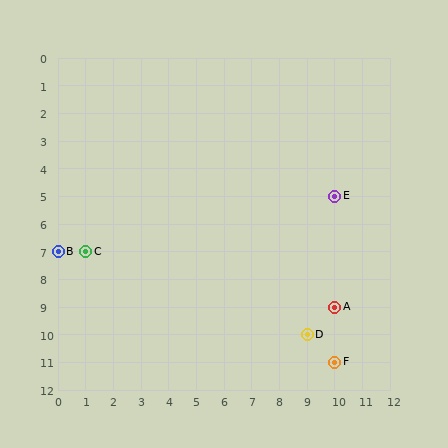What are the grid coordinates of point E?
Point E is at grid coordinates (10, 5).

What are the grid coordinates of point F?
Point F is at grid coordinates (10, 11).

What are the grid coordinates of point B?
Point B is at grid coordinates (0, 7).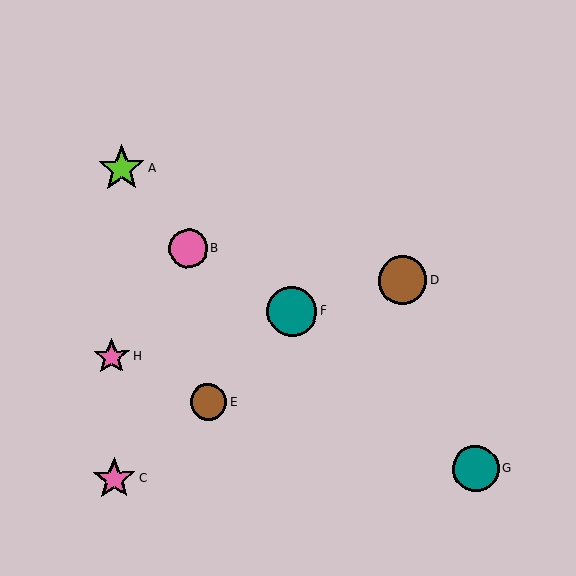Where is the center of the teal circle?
The center of the teal circle is at (292, 311).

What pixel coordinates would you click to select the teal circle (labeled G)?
Click at (476, 469) to select the teal circle G.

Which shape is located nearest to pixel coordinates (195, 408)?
The brown circle (labeled E) at (208, 402) is nearest to that location.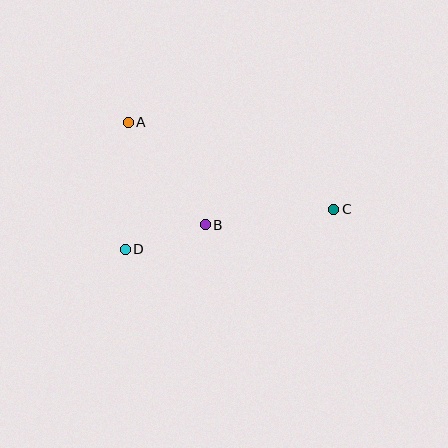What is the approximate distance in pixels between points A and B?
The distance between A and B is approximately 128 pixels.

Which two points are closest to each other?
Points B and D are closest to each other.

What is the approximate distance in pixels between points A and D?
The distance between A and D is approximately 127 pixels.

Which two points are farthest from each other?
Points A and C are farthest from each other.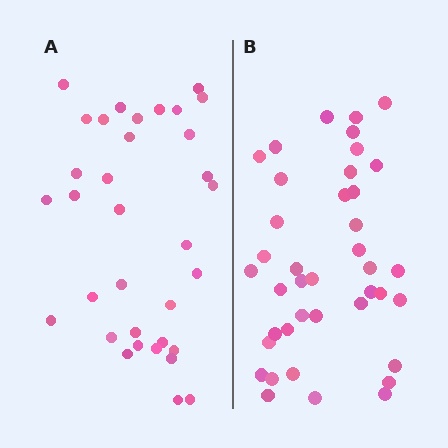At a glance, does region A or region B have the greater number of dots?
Region B (the right region) has more dots.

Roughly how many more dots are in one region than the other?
Region B has about 6 more dots than region A.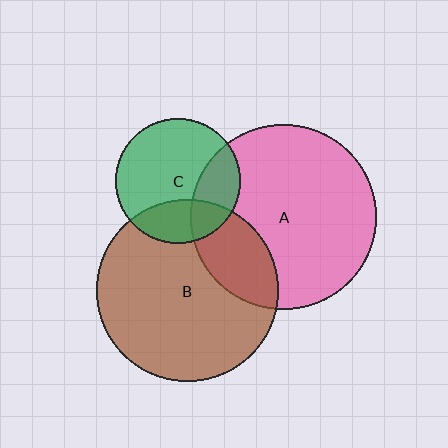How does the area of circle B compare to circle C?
Approximately 2.1 times.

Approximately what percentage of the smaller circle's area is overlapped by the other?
Approximately 25%.